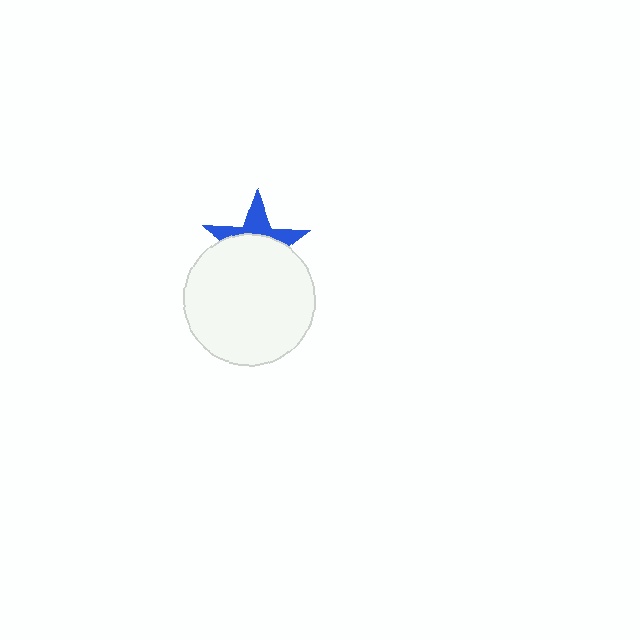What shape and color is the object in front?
The object in front is a white circle.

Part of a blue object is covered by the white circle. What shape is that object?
It is a star.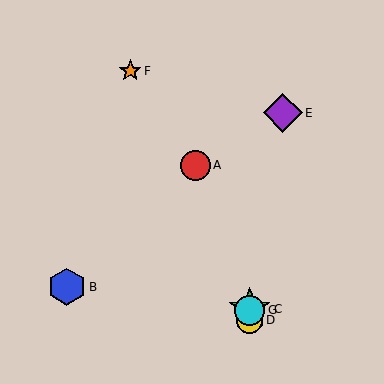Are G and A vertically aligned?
No, G is at x≈250 and A is at x≈195.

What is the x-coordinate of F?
Object F is at x≈130.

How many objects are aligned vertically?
3 objects (C, D, G) are aligned vertically.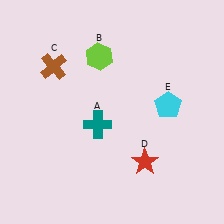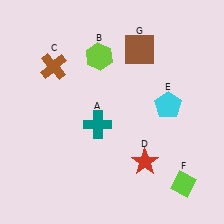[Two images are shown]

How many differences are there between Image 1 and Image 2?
There are 2 differences between the two images.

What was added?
A lime diamond (F), a brown square (G) were added in Image 2.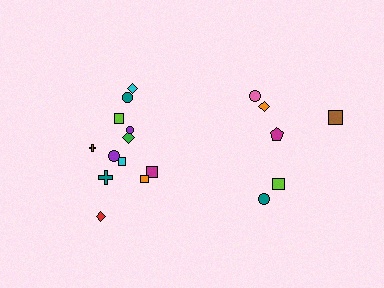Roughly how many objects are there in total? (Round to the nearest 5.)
Roughly 20 objects in total.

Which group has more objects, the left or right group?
The left group.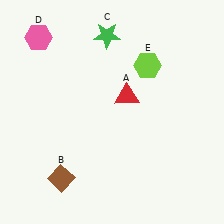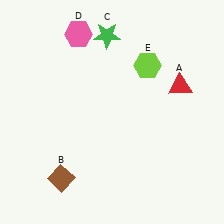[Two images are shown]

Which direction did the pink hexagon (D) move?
The pink hexagon (D) moved right.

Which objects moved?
The objects that moved are: the red triangle (A), the pink hexagon (D).